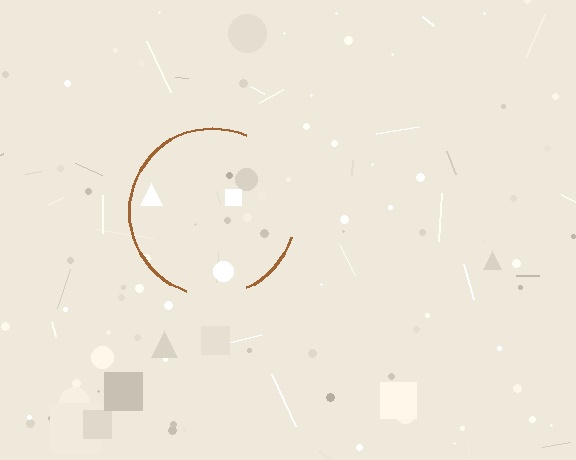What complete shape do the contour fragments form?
The contour fragments form a circle.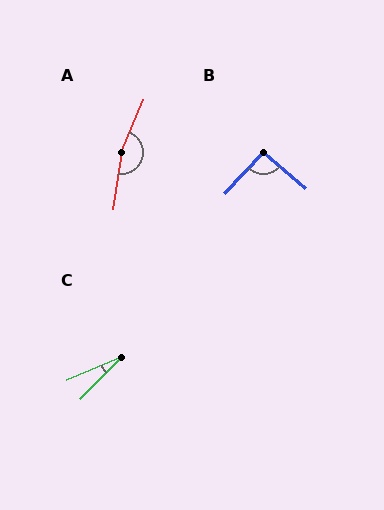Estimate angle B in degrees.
Approximately 93 degrees.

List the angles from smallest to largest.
C (23°), B (93°), A (166°).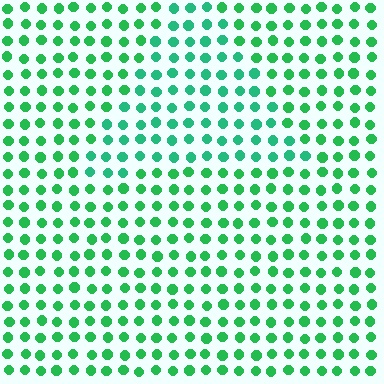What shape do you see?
I see a triangle.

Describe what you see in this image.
The image is filled with small green elements in a uniform arrangement. A triangle-shaped region is visible where the elements are tinted to a slightly different hue, forming a subtle color boundary.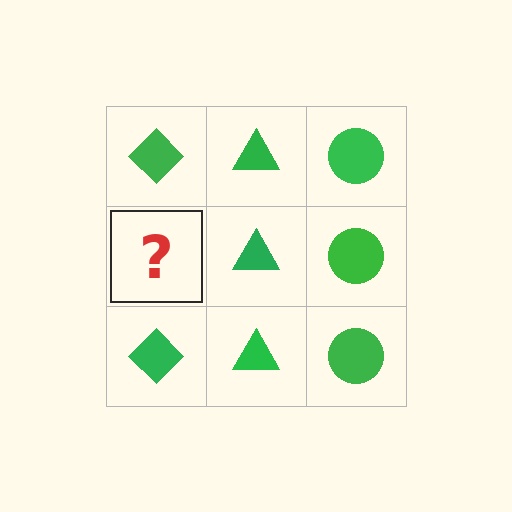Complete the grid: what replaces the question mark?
The question mark should be replaced with a green diamond.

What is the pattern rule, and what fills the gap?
The rule is that each column has a consistent shape. The gap should be filled with a green diamond.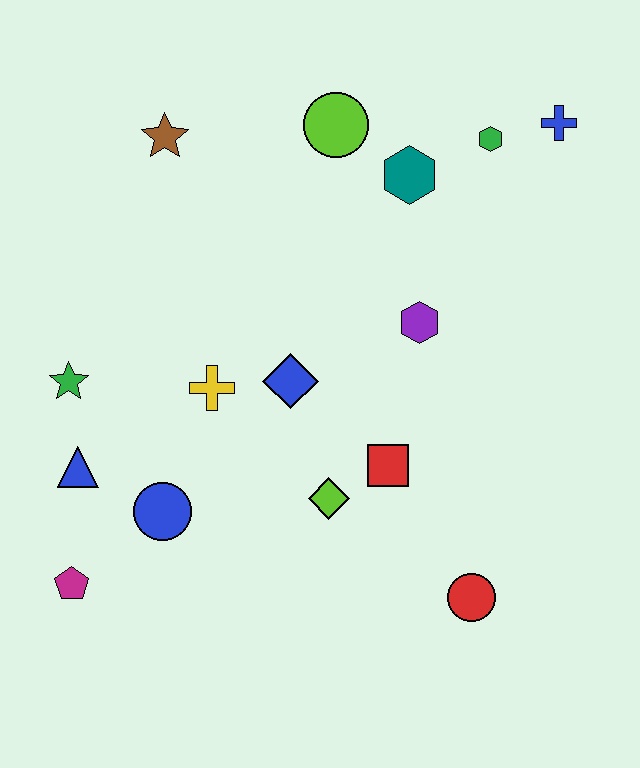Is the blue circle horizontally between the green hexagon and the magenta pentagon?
Yes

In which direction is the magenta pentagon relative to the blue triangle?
The magenta pentagon is below the blue triangle.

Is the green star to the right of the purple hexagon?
No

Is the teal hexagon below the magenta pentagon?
No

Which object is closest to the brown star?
The lime circle is closest to the brown star.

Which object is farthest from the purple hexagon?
The magenta pentagon is farthest from the purple hexagon.